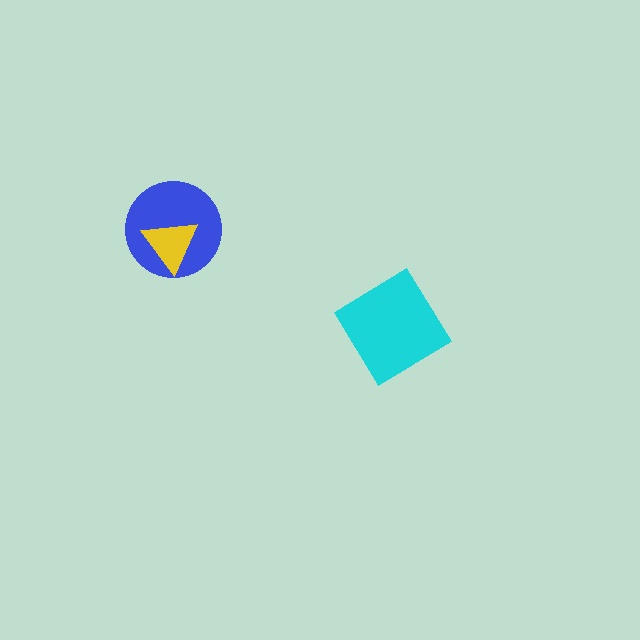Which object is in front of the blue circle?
The yellow triangle is in front of the blue circle.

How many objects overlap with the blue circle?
1 object overlaps with the blue circle.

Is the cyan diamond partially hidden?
No, no other shape covers it.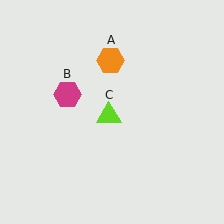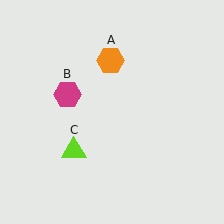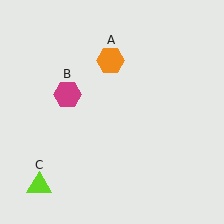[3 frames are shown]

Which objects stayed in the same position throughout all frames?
Orange hexagon (object A) and magenta hexagon (object B) remained stationary.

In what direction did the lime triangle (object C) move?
The lime triangle (object C) moved down and to the left.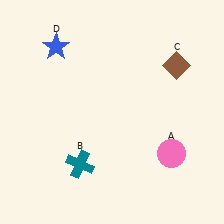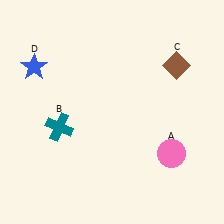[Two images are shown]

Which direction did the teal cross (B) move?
The teal cross (B) moved up.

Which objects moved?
The objects that moved are: the teal cross (B), the blue star (D).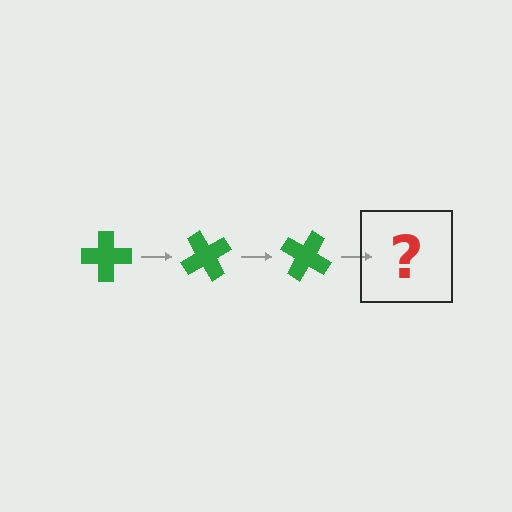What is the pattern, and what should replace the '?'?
The pattern is that the cross rotates 60 degrees each step. The '?' should be a green cross rotated 180 degrees.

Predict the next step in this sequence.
The next step is a green cross rotated 180 degrees.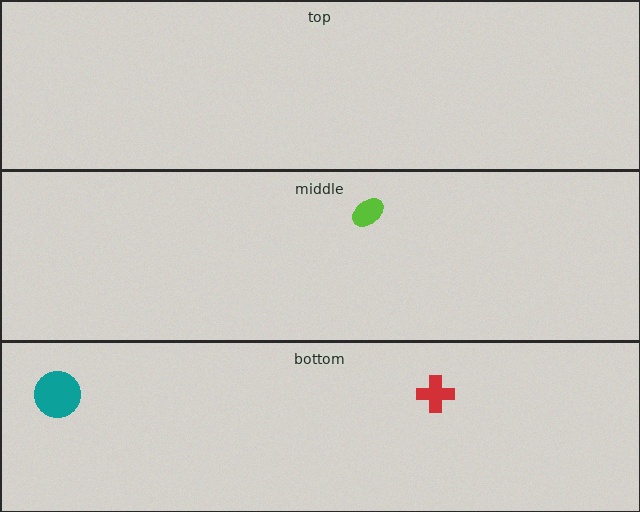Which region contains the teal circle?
The bottom region.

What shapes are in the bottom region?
The teal circle, the red cross.